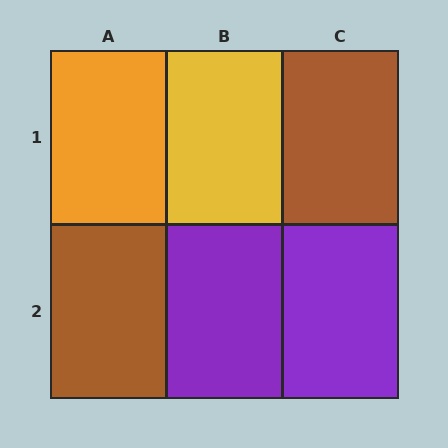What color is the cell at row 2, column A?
Brown.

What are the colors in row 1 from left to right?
Orange, yellow, brown.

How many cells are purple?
2 cells are purple.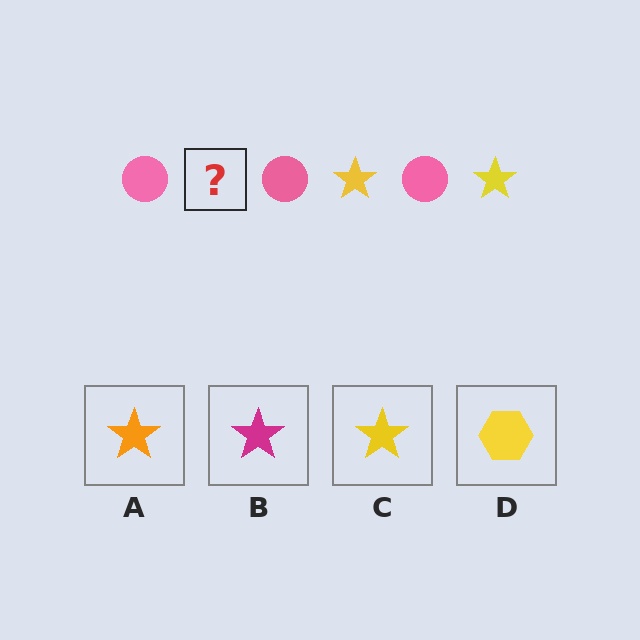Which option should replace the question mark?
Option C.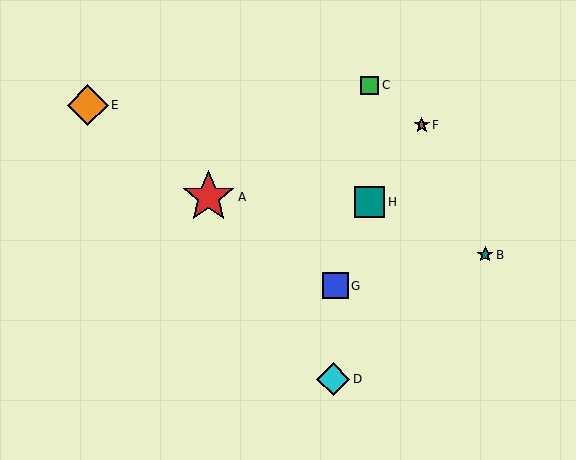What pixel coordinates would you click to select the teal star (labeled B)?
Click at (485, 255) to select the teal star B.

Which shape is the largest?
The red star (labeled A) is the largest.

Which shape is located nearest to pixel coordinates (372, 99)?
The green square (labeled C) at (369, 85) is nearest to that location.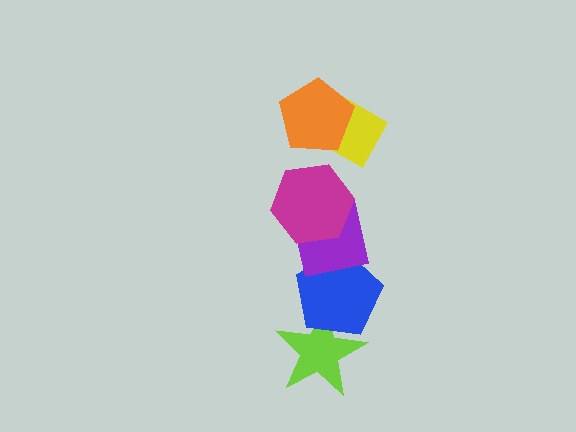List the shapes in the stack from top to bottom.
From top to bottom: the orange pentagon, the yellow rectangle, the magenta hexagon, the purple square, the blue pentagon, the lime star.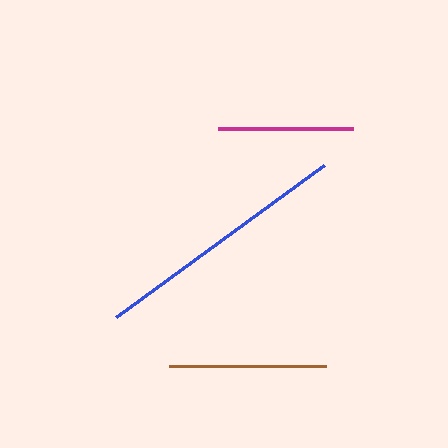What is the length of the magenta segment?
The magenta segment is approximately 135 pixels long.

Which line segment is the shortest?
The magenta line is the shortest at approximately 135 pixels.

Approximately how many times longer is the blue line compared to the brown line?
The blue line is approximately 1.6 times the length of the brown line.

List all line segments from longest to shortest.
From longest to shortest: blue, brown, magenta.